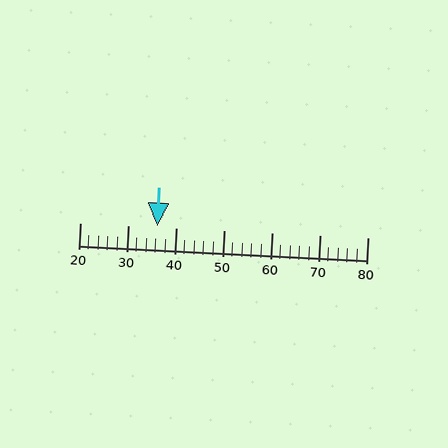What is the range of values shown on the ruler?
The ruler shows values from 20 to 80.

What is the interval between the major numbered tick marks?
The major tick marks are spaced 10 units apart.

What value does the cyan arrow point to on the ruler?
The cyan arrow points to approximately 36.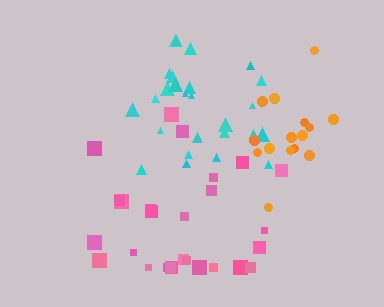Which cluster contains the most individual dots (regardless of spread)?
Pink (28).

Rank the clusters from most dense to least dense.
orange, cyan, pink.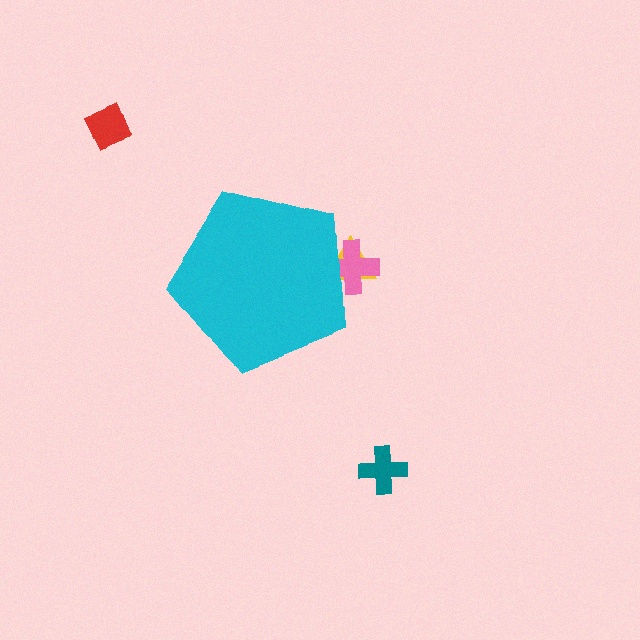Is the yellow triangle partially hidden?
Yes, the yellow triangle is partially hidden behind the cyan pentagon.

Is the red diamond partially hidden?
No, the red diamond is fully visible.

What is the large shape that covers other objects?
A cyan pentagon.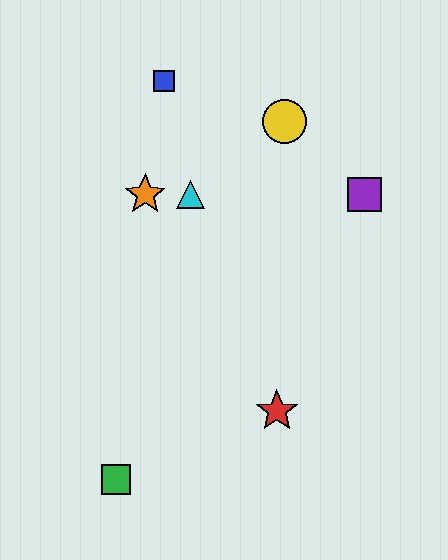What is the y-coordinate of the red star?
The red star is at y≈411.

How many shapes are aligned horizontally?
3 shapes (the purple square, the orange star, the cyan triangle) are aligned horizontally.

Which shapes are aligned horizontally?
The purple square, the orange star, the cyan triangle are aligned horizontally.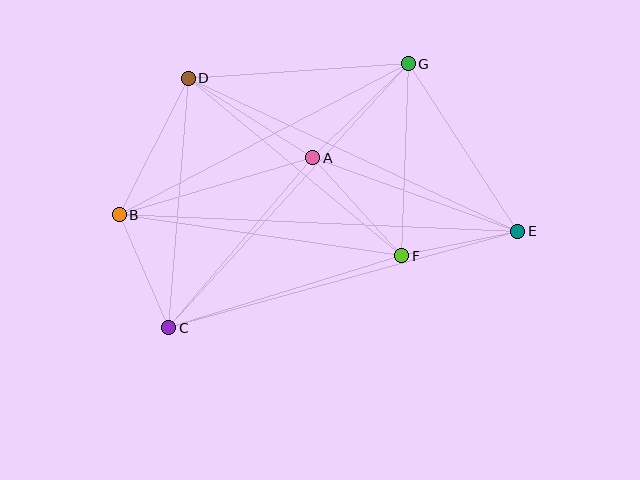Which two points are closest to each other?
Points E and F are closest to each other.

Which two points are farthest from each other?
Points B and E are farthest from each other.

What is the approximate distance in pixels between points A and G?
The distance between A and G is approximately 134 pixels.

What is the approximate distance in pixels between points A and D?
The distance between A and D is approximately 148 pixels.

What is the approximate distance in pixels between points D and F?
The distance between D and F is approximately 278 pixels.